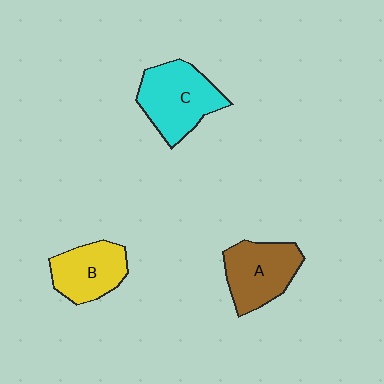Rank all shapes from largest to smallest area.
From largest to smallest: C (cyan), A (brown), B (yellow).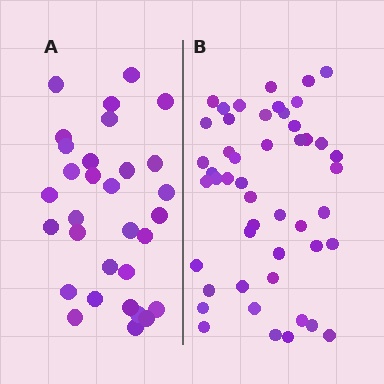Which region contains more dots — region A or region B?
Region B (the right region) has more dots.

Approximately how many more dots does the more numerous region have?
Region B has approximately 15 more dots than region A.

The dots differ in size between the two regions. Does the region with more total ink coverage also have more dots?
No. Region A has more total ink coverage because its dots are larger, but region B actually contains more individual dots. Total area can be misleading — the number of items is what matters here.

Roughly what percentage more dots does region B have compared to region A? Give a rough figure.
About 55% more.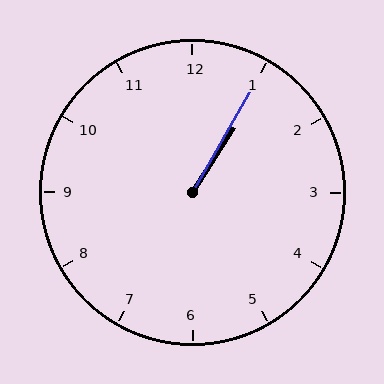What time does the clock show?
1:05.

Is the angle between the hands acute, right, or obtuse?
It is acute.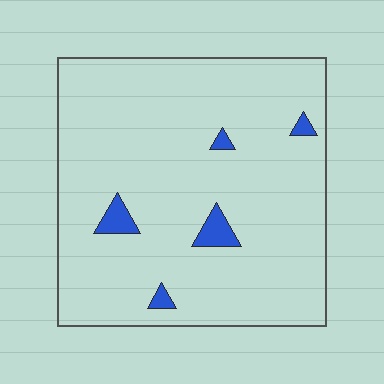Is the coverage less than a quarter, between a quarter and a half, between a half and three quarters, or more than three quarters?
Less than a quarter.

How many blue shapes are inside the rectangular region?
5.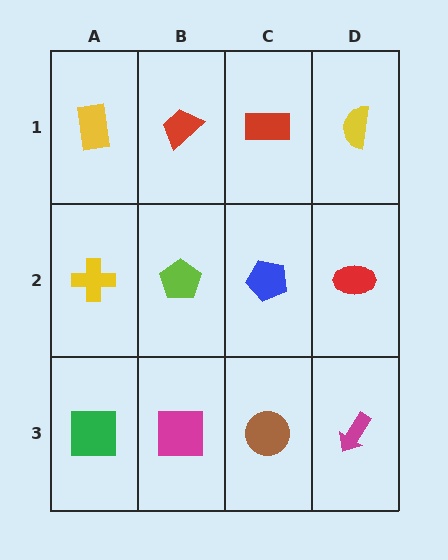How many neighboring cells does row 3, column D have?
2.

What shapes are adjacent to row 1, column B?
A lime pentagon (row 2, column B), a yellow rectangle (row 1, column A), a red rectangle (row 1, column C).